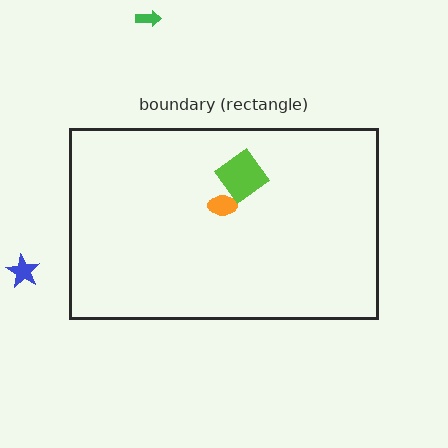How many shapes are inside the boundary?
2 inside, 2 outside.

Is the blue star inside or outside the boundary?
Outside.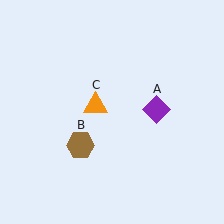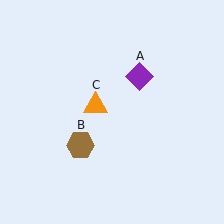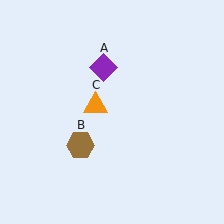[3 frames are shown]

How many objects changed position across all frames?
1 object changed position: purple diamond (object A).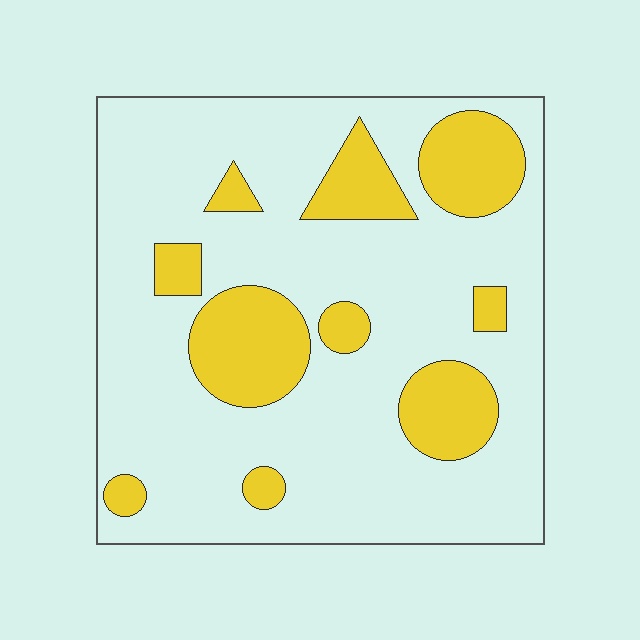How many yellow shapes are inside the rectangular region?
10.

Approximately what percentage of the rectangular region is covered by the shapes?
Approximately 25%.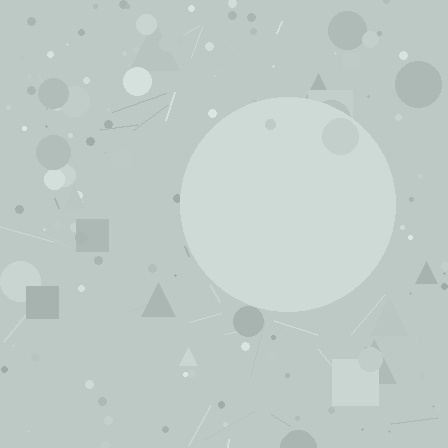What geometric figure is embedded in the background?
A circle is embedded in the background.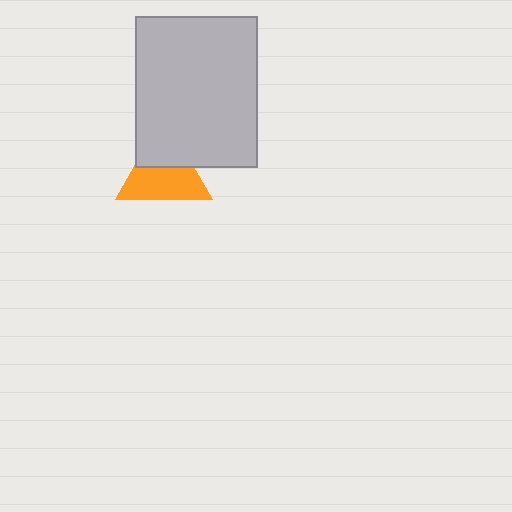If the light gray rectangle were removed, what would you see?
You would see the complete orange triangle.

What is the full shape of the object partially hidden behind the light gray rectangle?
The partially hidden object is an orange triangle.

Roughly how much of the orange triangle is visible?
About half of it is visible (roughly 61%).